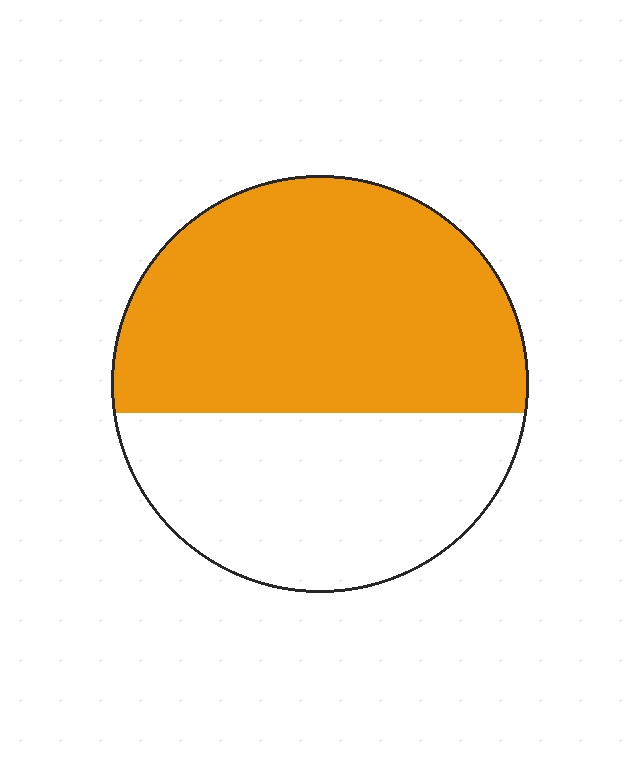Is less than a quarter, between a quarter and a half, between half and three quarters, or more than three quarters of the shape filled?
Between half and three quarters.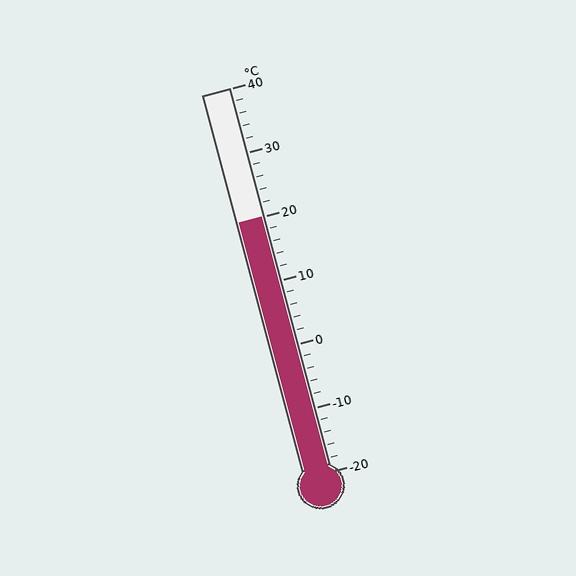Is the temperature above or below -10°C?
The temperature is above -10°C.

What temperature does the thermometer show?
The thermometer shows approximately 20°C.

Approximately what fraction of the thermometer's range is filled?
The thermometer is filled to approximately 65% of its range.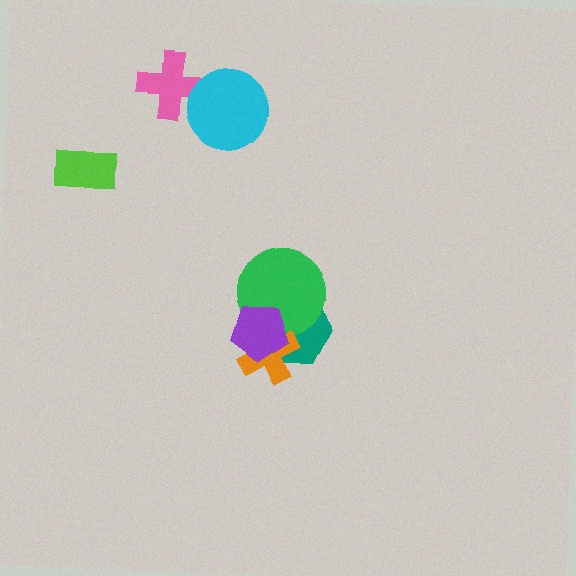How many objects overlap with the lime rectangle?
0 objects overlap with the lime rectangle.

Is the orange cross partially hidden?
Yes, it is partially covered by another shape.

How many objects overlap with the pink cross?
1 object overlaps with the pink cross.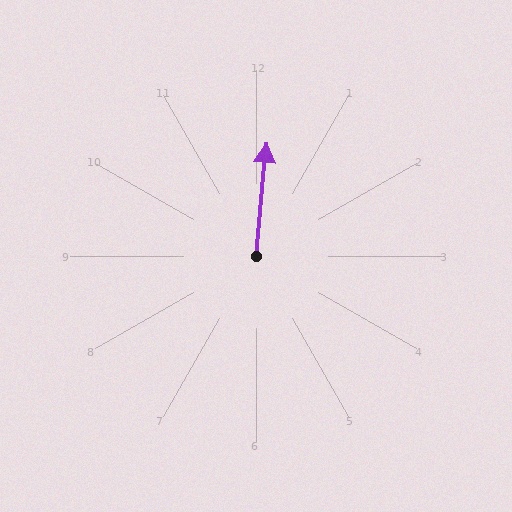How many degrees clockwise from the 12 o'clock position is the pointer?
Approximately 5 degrees.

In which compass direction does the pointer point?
North.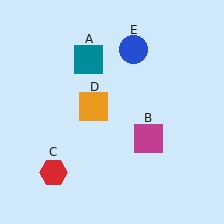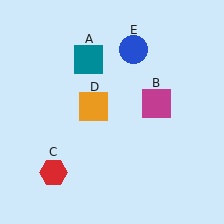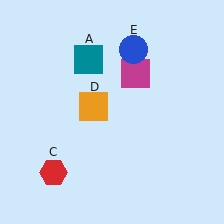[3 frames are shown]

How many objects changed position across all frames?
1 object changed position: magenta square (object B).